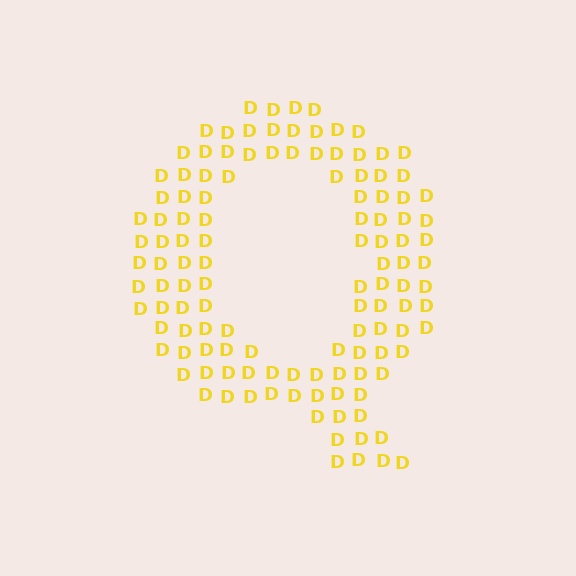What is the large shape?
The large shape is the letter Q.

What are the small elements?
The small elements are letter D's.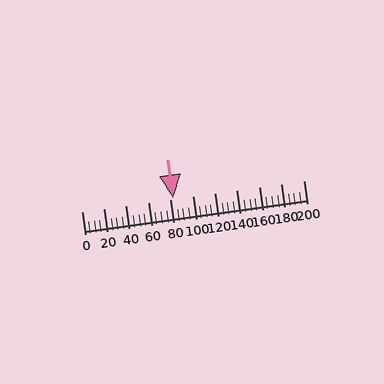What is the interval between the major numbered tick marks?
The major tick marks are spaced 20 units apart.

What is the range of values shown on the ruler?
The ruler shows values from 0 to 200.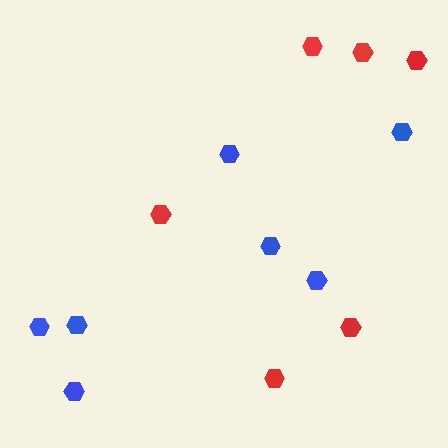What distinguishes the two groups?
There are 2 groups: one group of red hexagons (6) and one group of blue hexagons (7).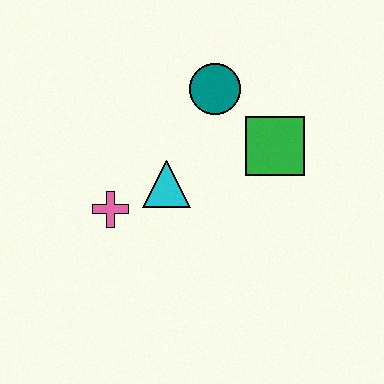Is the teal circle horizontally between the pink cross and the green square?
Yes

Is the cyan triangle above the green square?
No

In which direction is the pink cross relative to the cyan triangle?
The pink cross is to the left of the cyan triangle.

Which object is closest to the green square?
The teal circle is closest to the green square.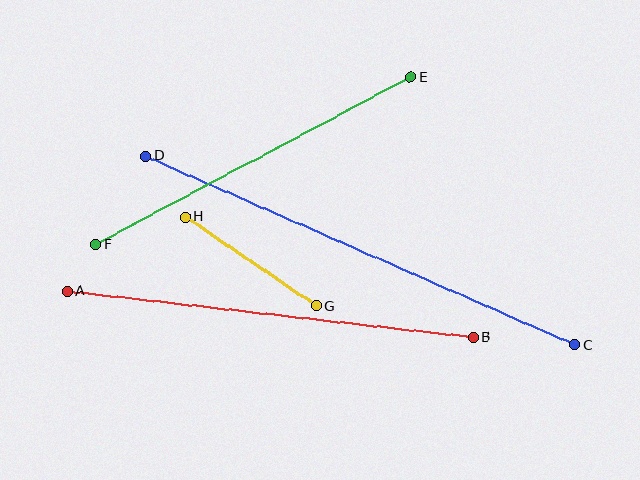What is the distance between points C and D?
The distance is approximately 469 pixels.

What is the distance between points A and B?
The distance is approximately 408 pixels.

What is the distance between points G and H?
The distance is approximately 158 pixels.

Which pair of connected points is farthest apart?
Points C and D are farthest apart.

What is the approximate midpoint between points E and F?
The midpoint is at approximately (253, 161) pixels.